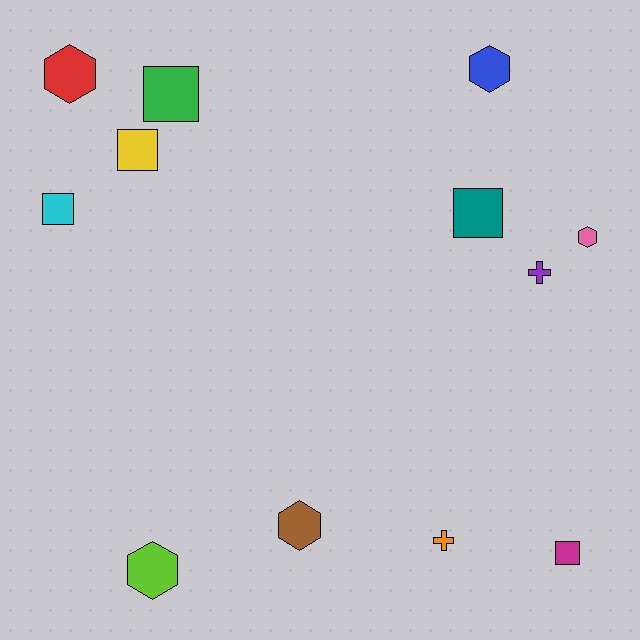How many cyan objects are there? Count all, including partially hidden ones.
There is 1 cyan object.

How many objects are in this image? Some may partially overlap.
There are 12 objects.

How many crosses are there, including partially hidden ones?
There are 2 crosses.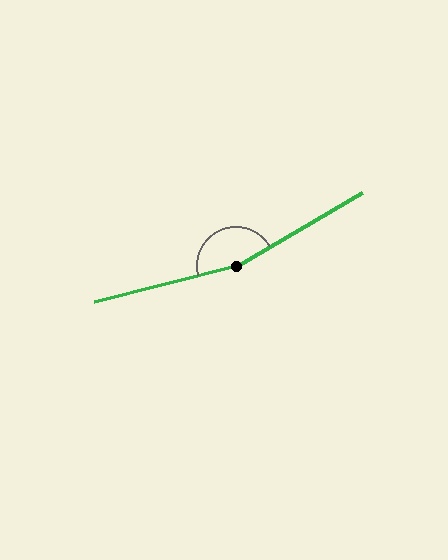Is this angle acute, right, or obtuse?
It is obtuse.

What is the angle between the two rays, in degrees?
Approximately 164 degrees.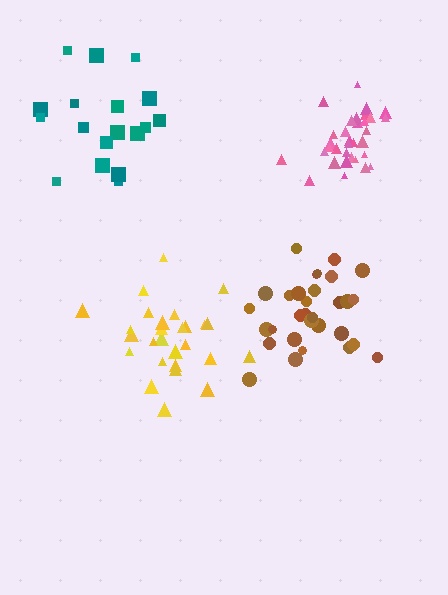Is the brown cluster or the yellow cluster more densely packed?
Brown.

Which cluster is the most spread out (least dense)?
Teal.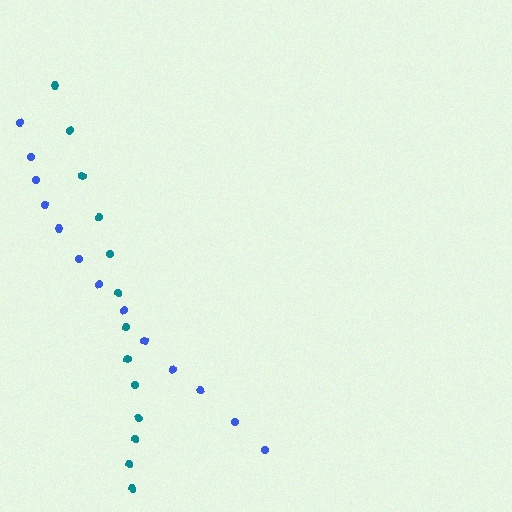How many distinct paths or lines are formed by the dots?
There are 2 distinct paths.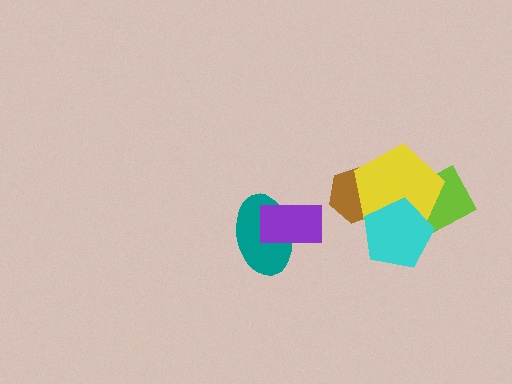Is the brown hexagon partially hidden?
Yes, it is partially covered by another shape.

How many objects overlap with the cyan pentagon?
2 objects overlap with the cyan pentagon.